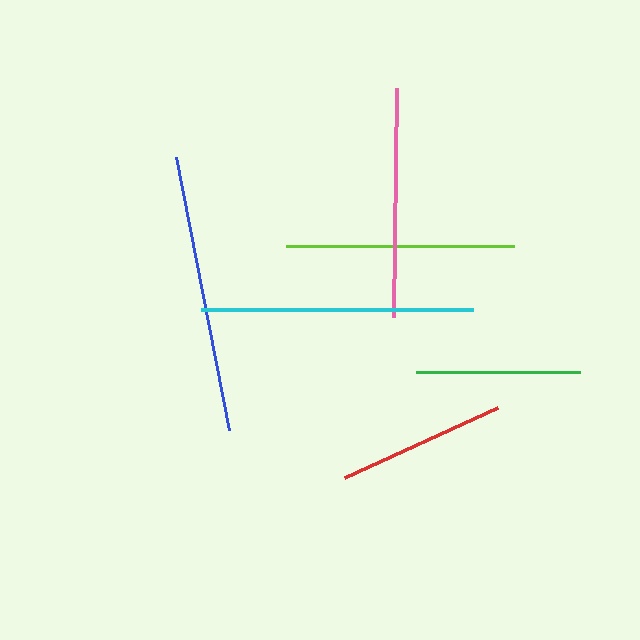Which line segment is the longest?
The blue line is the longest at approximately 278 pixels.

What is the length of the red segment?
The red segment is approximately 169 pixels long.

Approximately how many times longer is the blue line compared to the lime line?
The blue line is approximately 1.2 times the length of the lime line.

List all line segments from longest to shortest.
From longest to shortest: blue, cyan, pink, lime, red, green.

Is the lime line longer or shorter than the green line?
The lime line is longer than the green line.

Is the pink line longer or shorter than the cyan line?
The cyan line is longer than the pink line.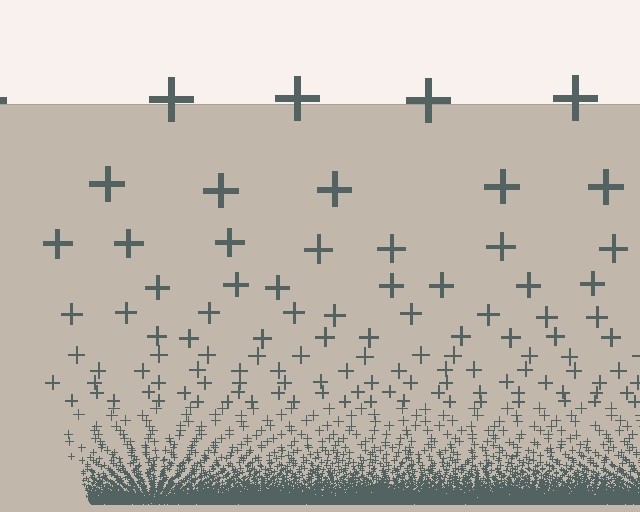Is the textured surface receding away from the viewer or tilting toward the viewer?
The surface appears to tilt toward the viewer. Texture elements get larger and sparser toward the top.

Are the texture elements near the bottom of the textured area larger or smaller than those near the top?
Smaller. The gradient is inverted — elements near the bottom are smaller and denser.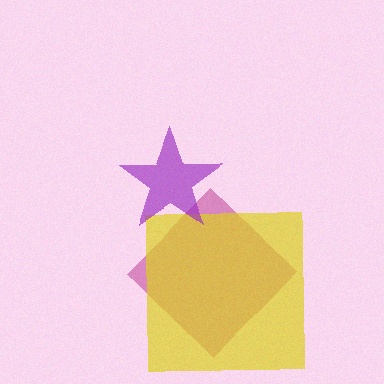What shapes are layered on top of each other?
The layered shapes are: a magenta diamond, a yellow square, a purple star.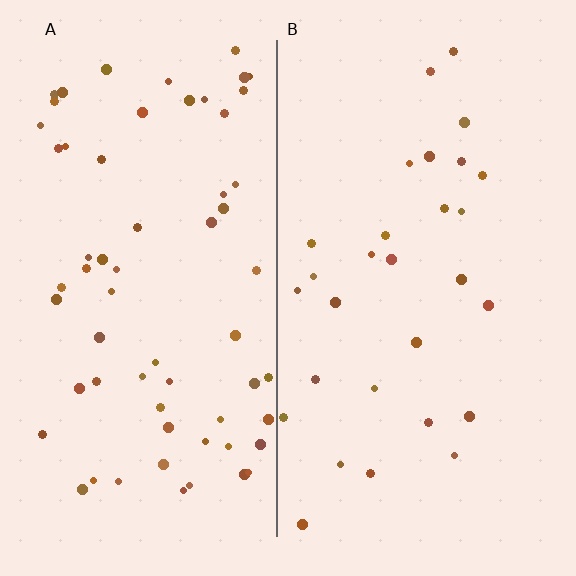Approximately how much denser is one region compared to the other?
Approximately 2.2× — region A over region B.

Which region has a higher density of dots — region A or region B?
A (the left).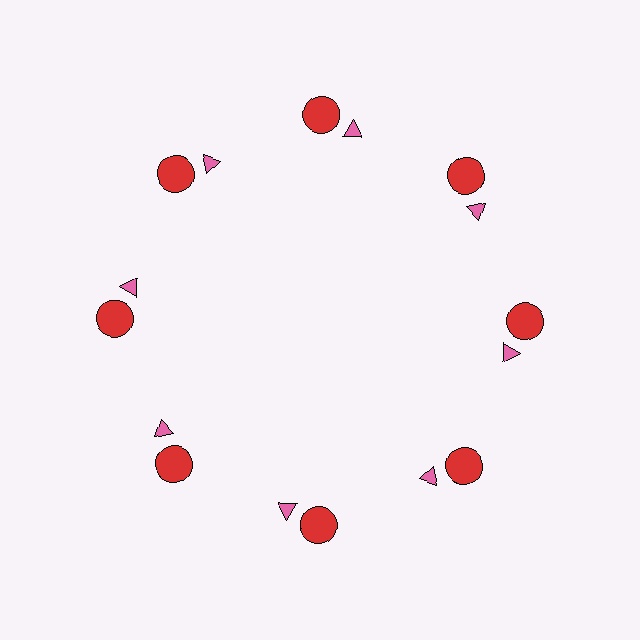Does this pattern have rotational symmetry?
Yes, this pattern has 8-fold rotational symmetry. It looks the same after rotating 45 degrees around the center.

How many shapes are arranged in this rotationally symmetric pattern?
There are 16 shapes, arranged in 8 groups of 2.